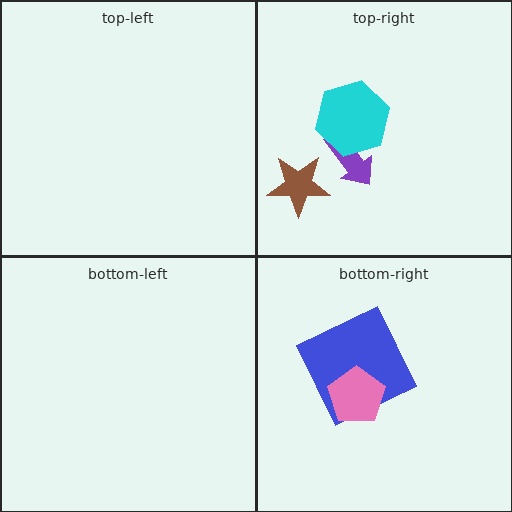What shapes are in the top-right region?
The purple arrow, the brown star, the cyan hexagon.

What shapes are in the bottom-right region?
The blue square, the pink pentagon.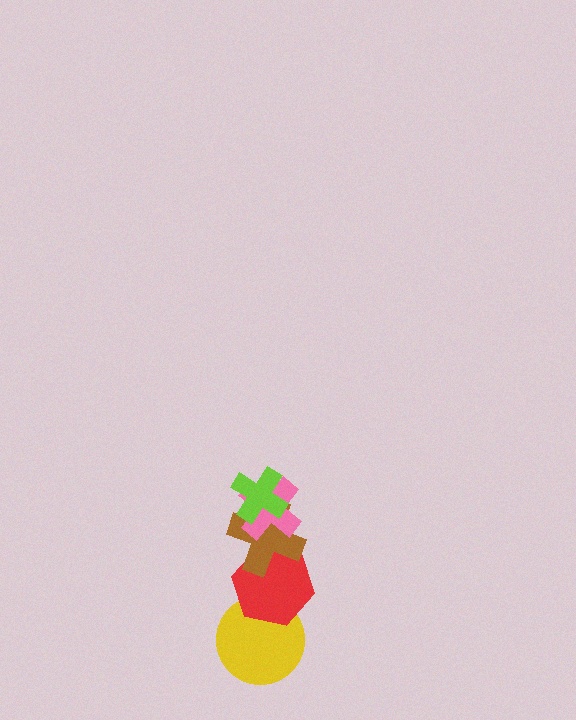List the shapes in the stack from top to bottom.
From top to bottom: the lime cross, the pink cross, the brown cross, the red hexagon, the yellow circle.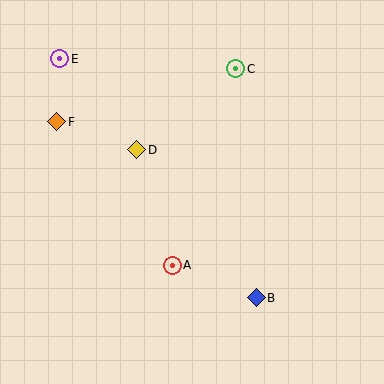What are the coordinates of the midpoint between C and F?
The midpoint between C and F is at (146, 95).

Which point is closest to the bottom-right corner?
Point B is closest to the bottom-right corner.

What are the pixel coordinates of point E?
Point E is at (60, 59).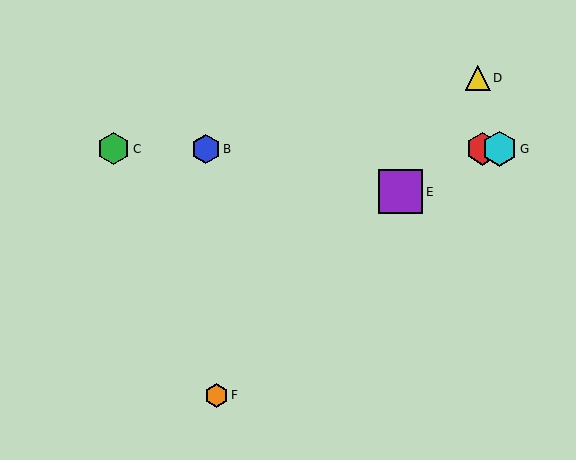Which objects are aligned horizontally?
Objects A, B, C, G are aligned horizontally.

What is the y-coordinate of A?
Object A is at y≈149.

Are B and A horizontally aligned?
Yes, both are at y≈149.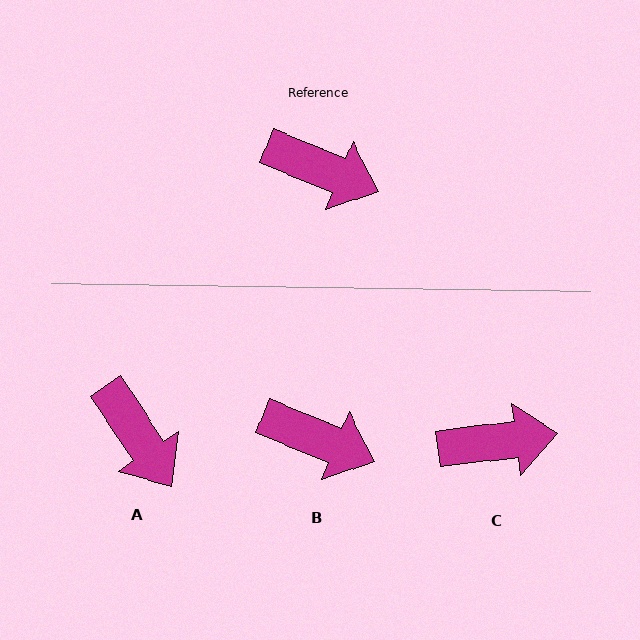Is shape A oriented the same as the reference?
No, it is off by about 34 degrees.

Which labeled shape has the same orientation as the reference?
B.